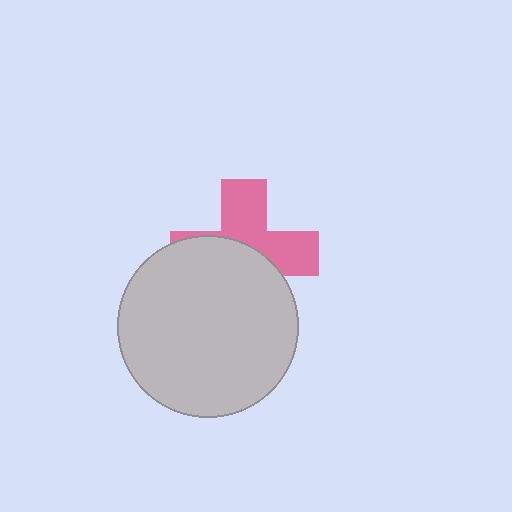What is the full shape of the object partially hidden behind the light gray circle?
The partially hidden object is a pink cross.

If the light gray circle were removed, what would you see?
You would see the complete pink cross.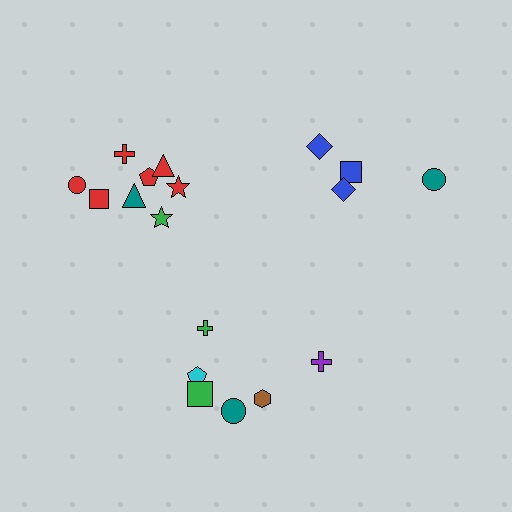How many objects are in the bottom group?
There are 6 objects.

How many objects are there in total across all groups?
There are 18 objects.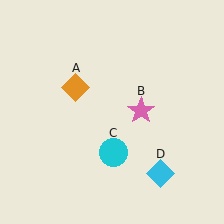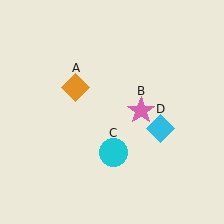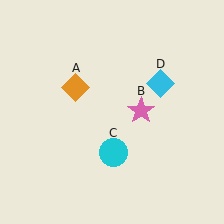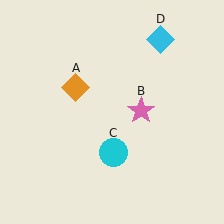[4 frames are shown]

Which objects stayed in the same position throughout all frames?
Orange diamond (object A) and pink star (object B) and cyan circle (object C) remained stationary.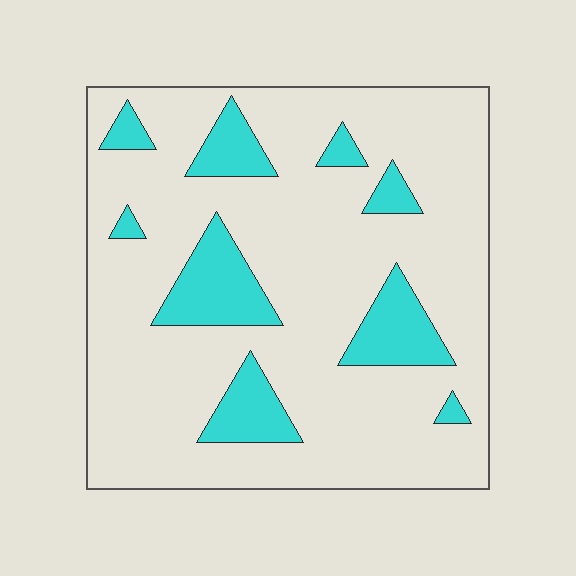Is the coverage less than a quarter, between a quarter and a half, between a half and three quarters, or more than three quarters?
Less than a quarter.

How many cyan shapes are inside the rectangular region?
9.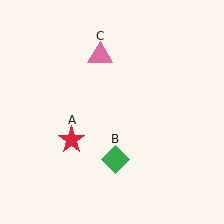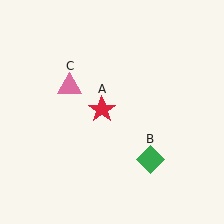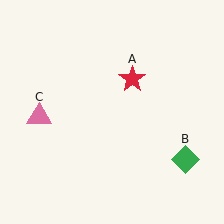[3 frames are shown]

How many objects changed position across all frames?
3 objects changed position: red star (object A), green diamond (object B), pink triangle (object C).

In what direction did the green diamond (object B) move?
The green diamond (object B) moved right.